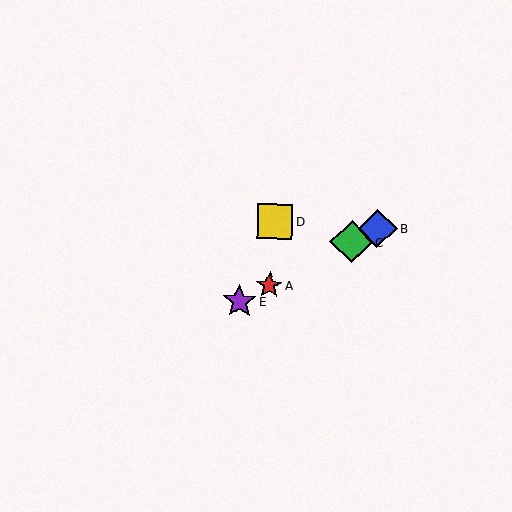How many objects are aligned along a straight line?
4 objects (A, B, C, E) are aligned along a straight line.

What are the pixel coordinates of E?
Object E is at (239, 301).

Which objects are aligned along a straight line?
Objects A, B, C, E are aligned along a straight line.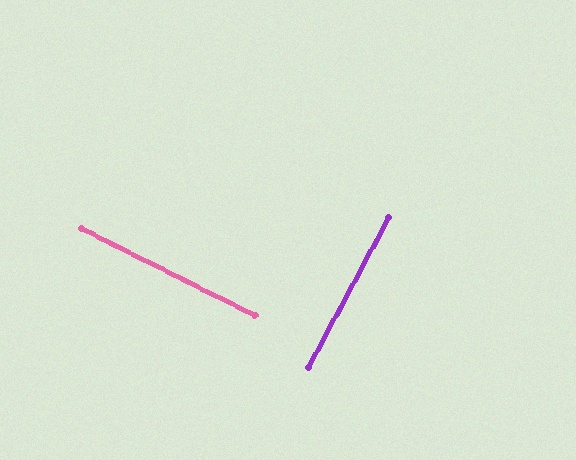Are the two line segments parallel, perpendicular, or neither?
Perpendicular — they meet at approximately 88°.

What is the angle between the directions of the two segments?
Approximately 88 degrees.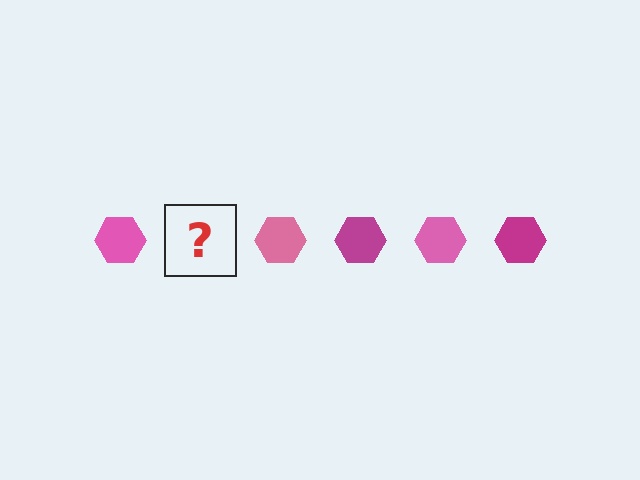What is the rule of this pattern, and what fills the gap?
The rule is that the pattern cycles through pink, magenta hexagons. The gap should be filled with a magenta hexagon.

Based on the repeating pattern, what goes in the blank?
The blank should be a magenta hexagon.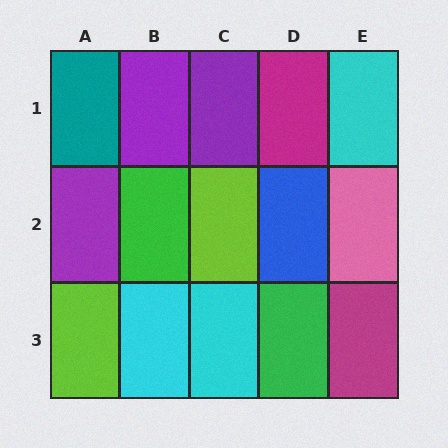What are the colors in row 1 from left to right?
Teal, purple, purple, magenta, cyan.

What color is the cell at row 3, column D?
Green.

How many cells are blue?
1 cell is blue.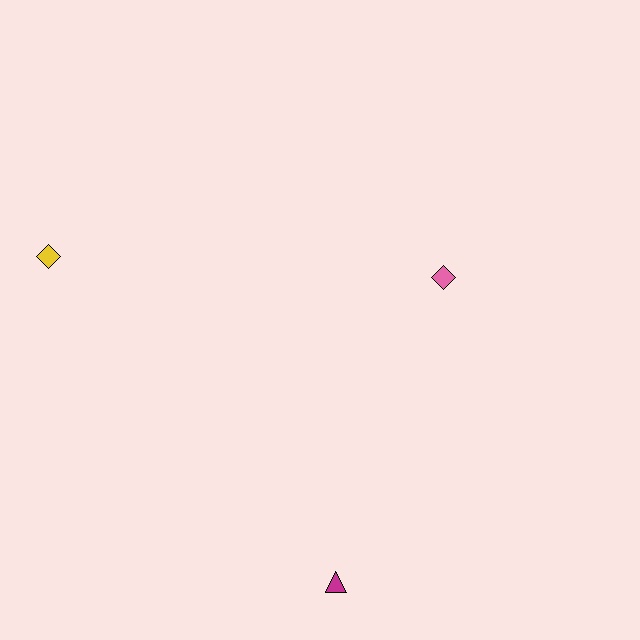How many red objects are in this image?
There are no red objects.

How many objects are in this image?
There are 3 objects.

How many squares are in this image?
There are no squares.